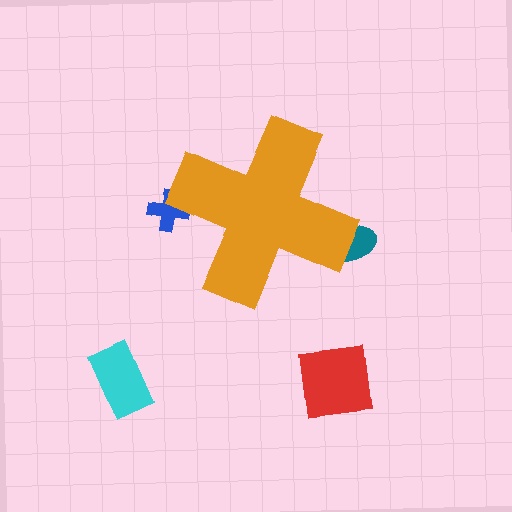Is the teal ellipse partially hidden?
Yes, the teal ellipse is partially hidden behind the orange cross.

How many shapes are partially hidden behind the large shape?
2 shapes are partially hidden.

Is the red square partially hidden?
No, the red square is fully visible.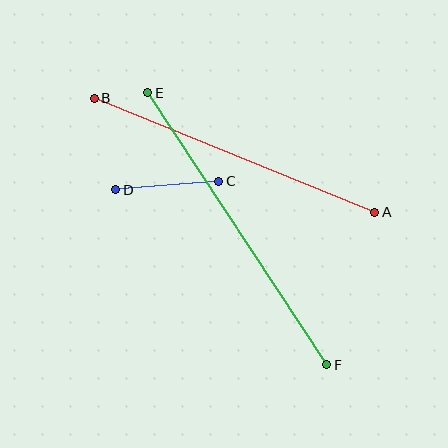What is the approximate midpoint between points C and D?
The midpoint is at approximately (167, 186) pixels.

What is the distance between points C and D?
The distance is approximately 103 pixels.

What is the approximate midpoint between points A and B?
The midpoint is at approximately (234, 155) pixels.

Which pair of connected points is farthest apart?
Points E and F are farthest apart.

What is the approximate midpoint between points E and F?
The midpoint is at approximately (237, 229) pixels.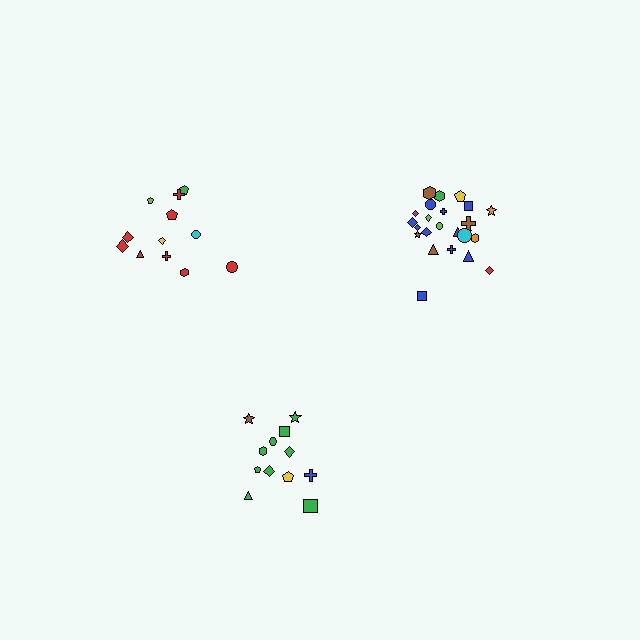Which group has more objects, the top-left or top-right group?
The top-right group.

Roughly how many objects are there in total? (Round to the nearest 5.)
Roughly 50 objects in total.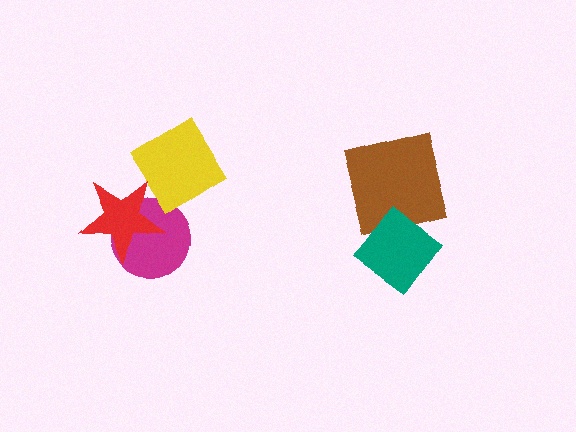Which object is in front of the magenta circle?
The red star is in front of the magenta circle.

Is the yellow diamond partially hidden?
No, no other shape covers it.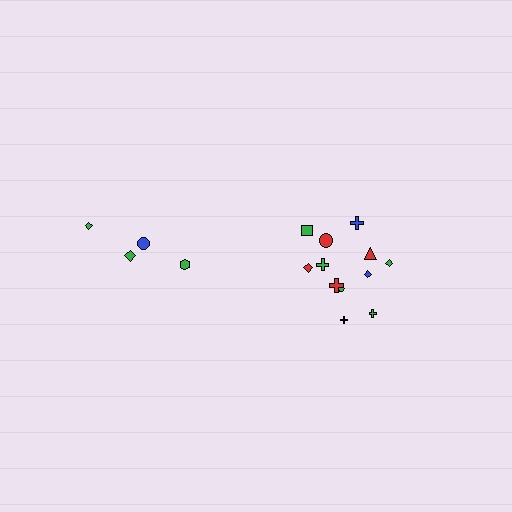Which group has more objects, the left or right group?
The right group.